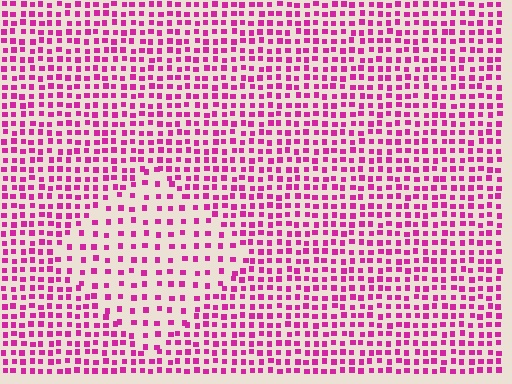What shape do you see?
I see a diamond.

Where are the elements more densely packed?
The elements are more densely packed outside the diamond boundary.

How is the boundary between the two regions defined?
The boundary is defined by a change in element density (approximately 1.9x ratio). All elements are the same color, size, and shape.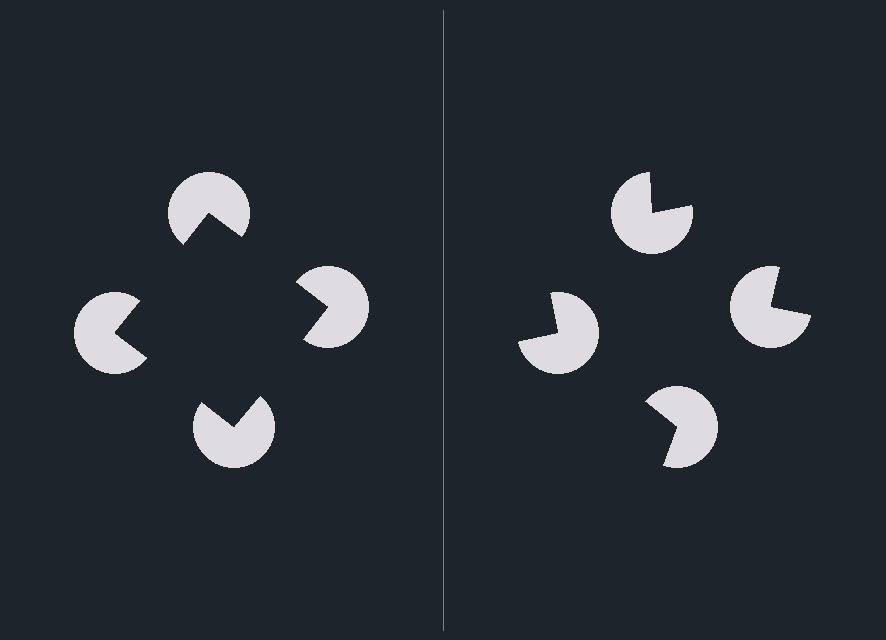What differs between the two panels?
The pac-man discs are positioned identically on both sides; only the wedge orientations differ. On the left they align to a square; on the right they are misaligned.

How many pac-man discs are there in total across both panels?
8 — 4 on each side.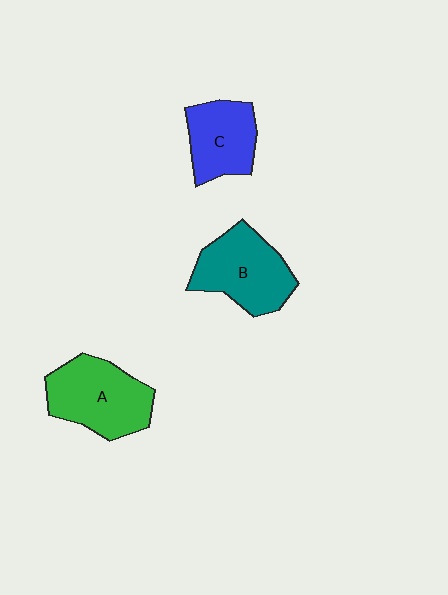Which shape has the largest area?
Shape A (green).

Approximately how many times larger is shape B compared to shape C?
Approximately 1.3 times.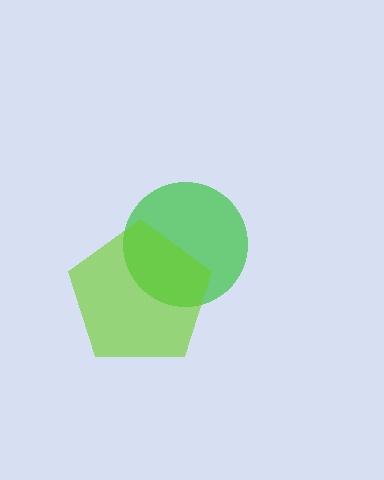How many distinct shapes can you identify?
There are 2 distinct shapes: a green circle, a lime pentagon.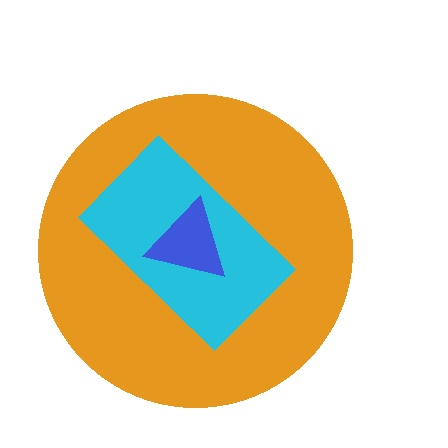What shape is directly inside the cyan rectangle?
The blue triangle.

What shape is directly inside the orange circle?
The cyan rectangle.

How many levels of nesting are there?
3.